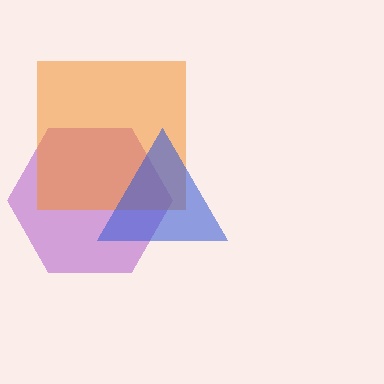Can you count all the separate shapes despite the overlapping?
Yes, there are 3 separate shapes.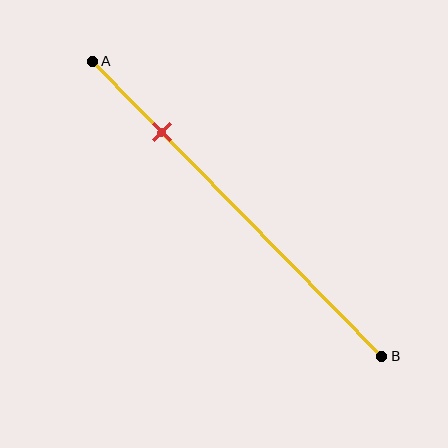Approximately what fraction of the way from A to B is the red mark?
The red mark is approximately 25% of the way from A to B.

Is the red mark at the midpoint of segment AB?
No, the mark is at about 25% from A, not at the 50% midpoint.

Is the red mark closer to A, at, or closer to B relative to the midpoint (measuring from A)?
The red mark is closer to point A than the midpoint of segment AB.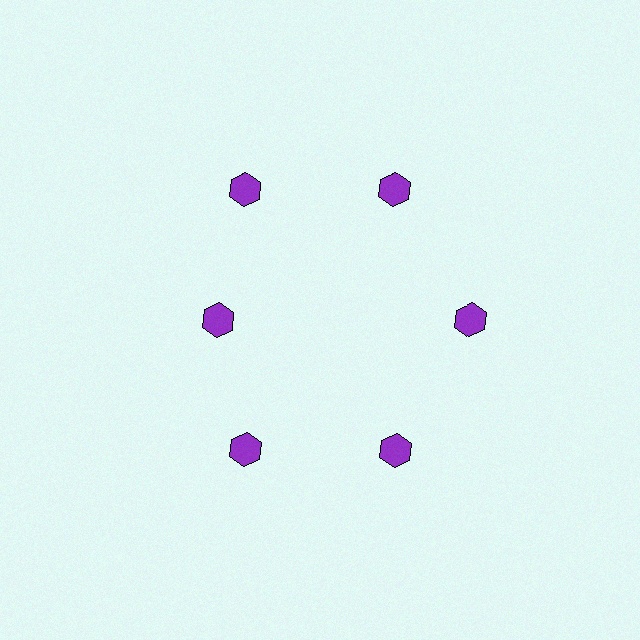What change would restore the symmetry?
The symmetry would be restored by moving it outward, back onto the ring so that all 6 hexagons sit at equal angles and equal distance from the center.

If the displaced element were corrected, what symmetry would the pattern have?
It would have 6-fold rotational symmetry — the pattern would map onto itself every 60 degrees.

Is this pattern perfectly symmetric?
No. The 6 purple hexagons are arranged in a ring, but one element near the 9 o'clock position is pulled inward toward the center, breaking the 6-fold rotational symmetry.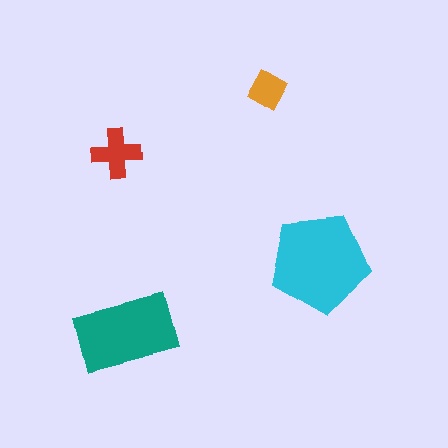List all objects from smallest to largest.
The orange diamond, the red cross, the teal rectangle, the cyan pentagon.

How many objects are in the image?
There are 4 objects in the image.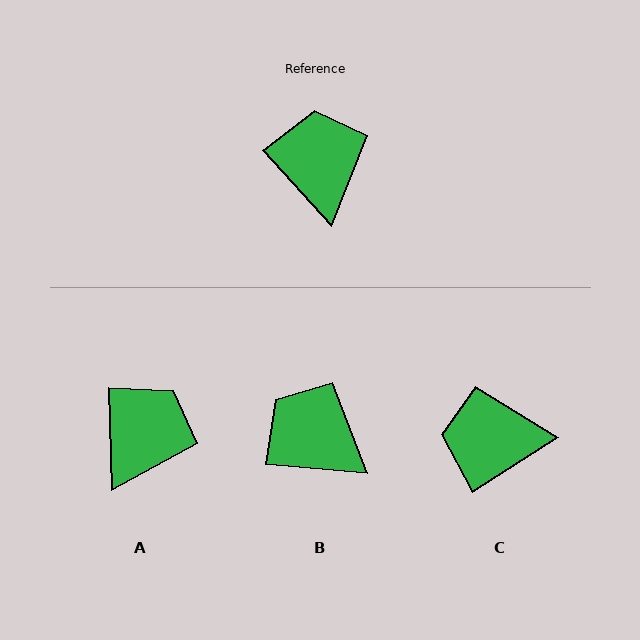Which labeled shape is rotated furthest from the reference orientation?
C, about 81 degrees away.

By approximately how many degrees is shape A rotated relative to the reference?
Approximately 40 degrees clockwise.